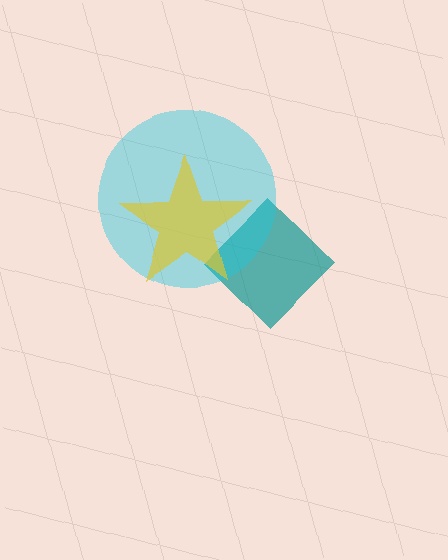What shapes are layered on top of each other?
The layered shapes are: a teal diamond, a cyan circle, a yellow star.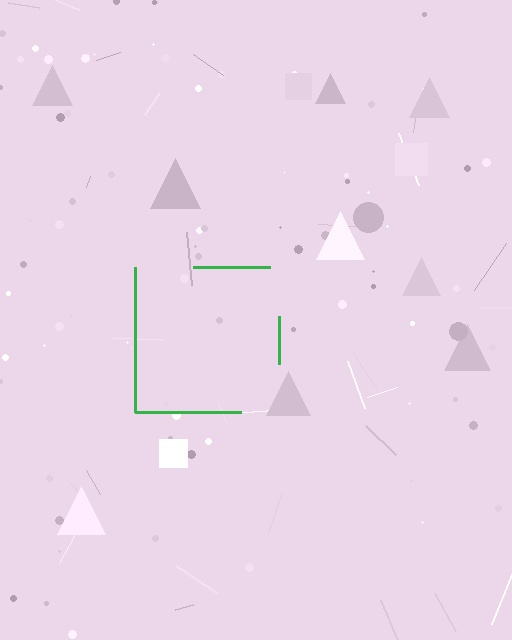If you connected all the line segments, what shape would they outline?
They would outline a square.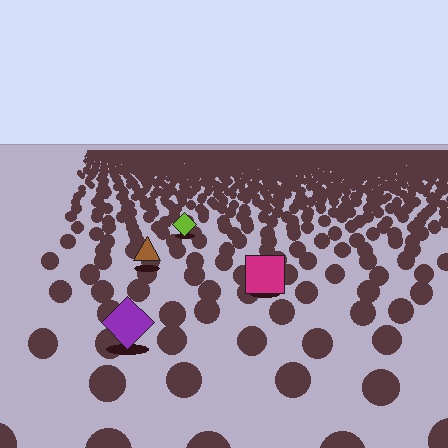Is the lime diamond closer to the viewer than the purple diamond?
No. The purple diamond is closer — you can tell from the texture gradient: the ground texture is coarser near it.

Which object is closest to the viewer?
The purple diamond is closest. The texture marks near it are larger and more spread out.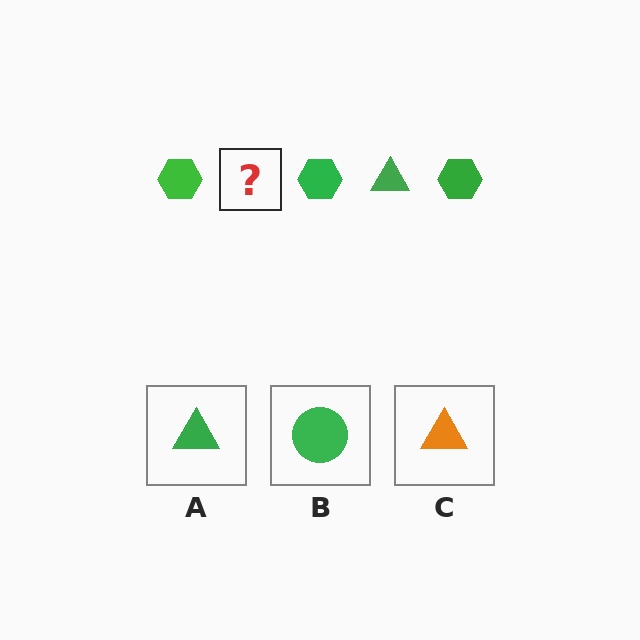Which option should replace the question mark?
Option A.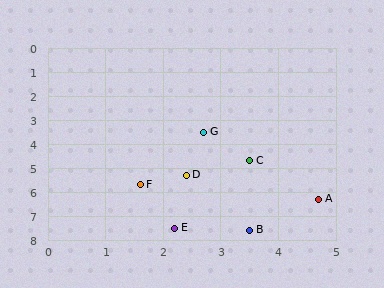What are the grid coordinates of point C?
Point C is at approximately (3.5, 4.7).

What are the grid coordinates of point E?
Point E is at approximately (2.2, 7.5).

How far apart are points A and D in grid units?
Points A and D are about 2.5 grid units apart.